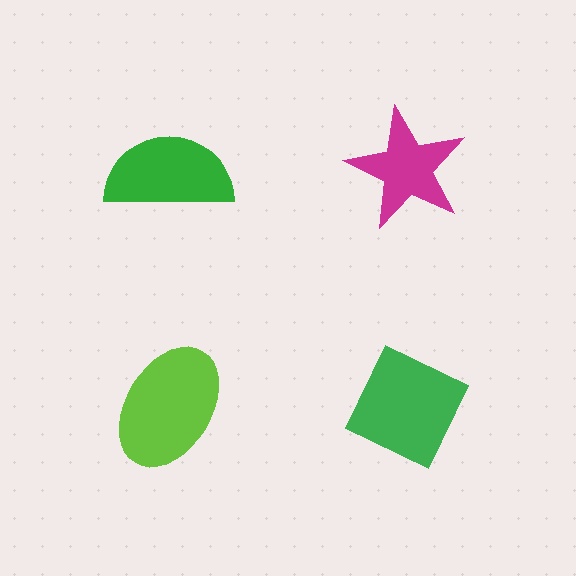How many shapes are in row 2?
2 shapes.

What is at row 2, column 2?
A green diamond.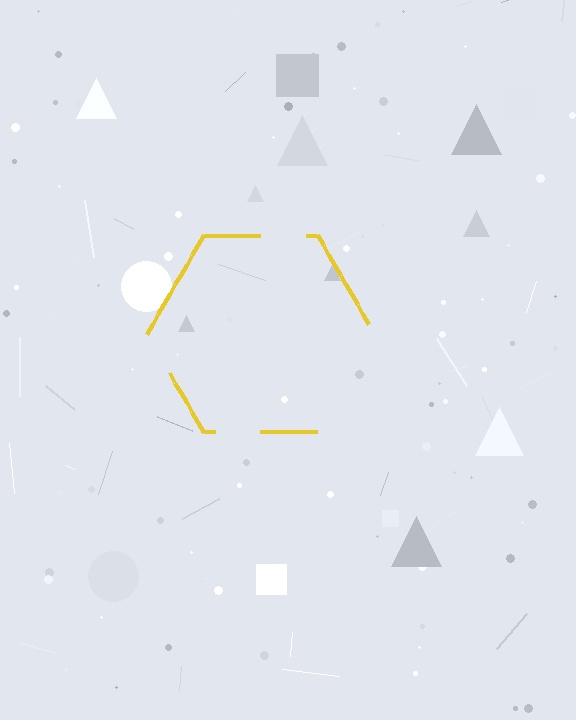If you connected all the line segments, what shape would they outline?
They would outline a hexagon.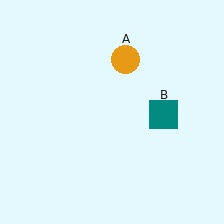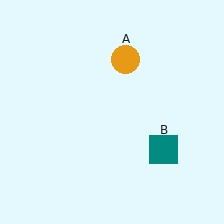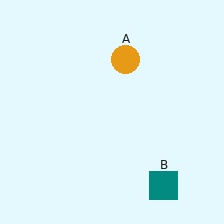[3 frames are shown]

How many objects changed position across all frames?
1 object changed position: teal square (object B).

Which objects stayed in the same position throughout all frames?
Orange circle (object A) remained stationary.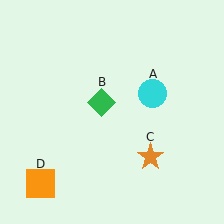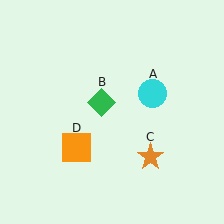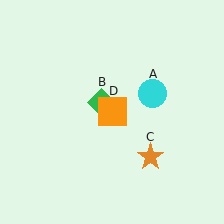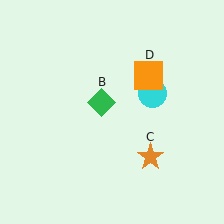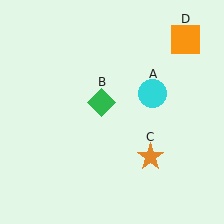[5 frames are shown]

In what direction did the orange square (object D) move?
The orange square (object D) moved up and to the right.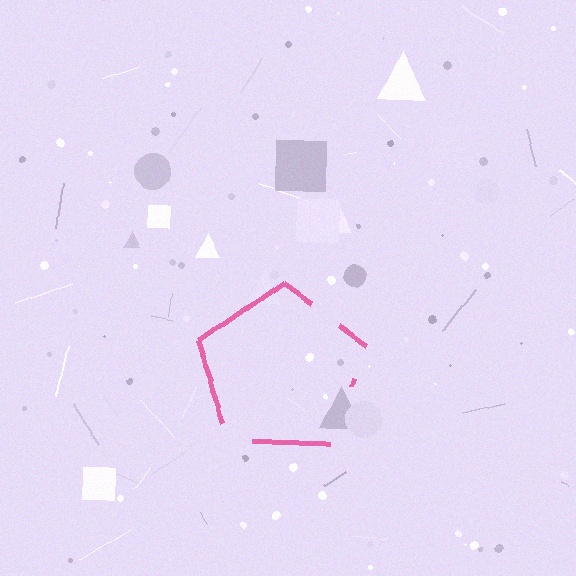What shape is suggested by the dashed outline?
The dashed outline suggests a pentagon.